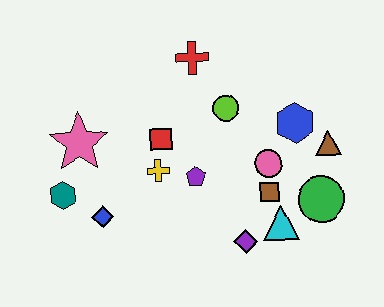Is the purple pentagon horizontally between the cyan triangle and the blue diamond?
Yes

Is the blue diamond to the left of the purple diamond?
Yes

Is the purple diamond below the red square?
Yes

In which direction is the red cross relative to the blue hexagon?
The red cross is to the left of the blue hexagon.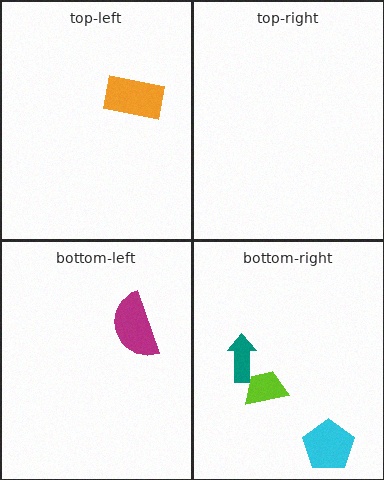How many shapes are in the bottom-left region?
1.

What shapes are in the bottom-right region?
The teal arrow, the cyan pentagon, the lime trapezoid.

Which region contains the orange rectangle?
The top-left region.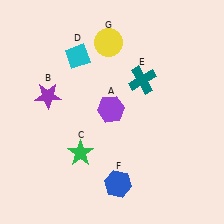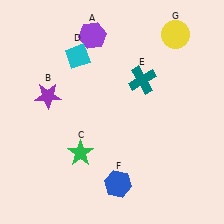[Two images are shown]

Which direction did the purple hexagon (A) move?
The purple hexagon (A) moved up.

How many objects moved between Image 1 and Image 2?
2 objects moved between the two images.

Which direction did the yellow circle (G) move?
The yellow circle (G) moved right.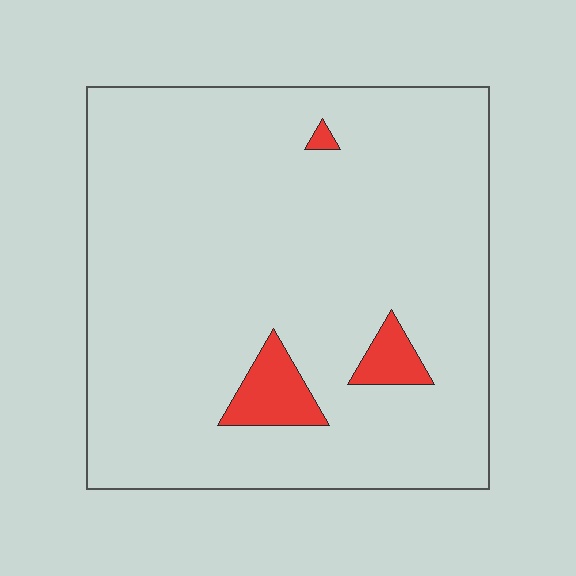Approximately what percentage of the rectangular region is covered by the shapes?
Approximately 5%.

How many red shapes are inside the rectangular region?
3.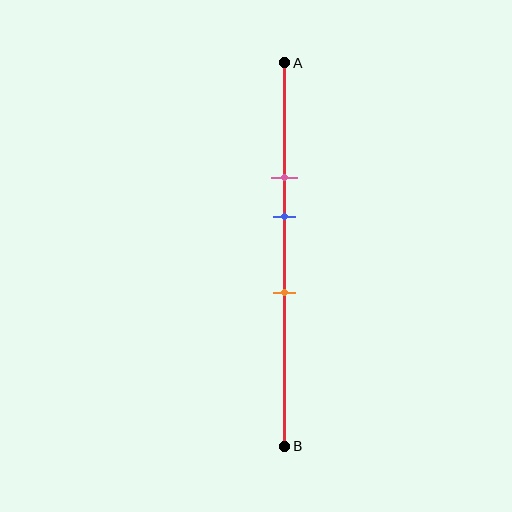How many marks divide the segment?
There are 3 marks dividing the segment.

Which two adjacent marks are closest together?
The pink and blue marks are the closest adjacent pair.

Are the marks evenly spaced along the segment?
Yes, the marks are approximately evenly spaced.